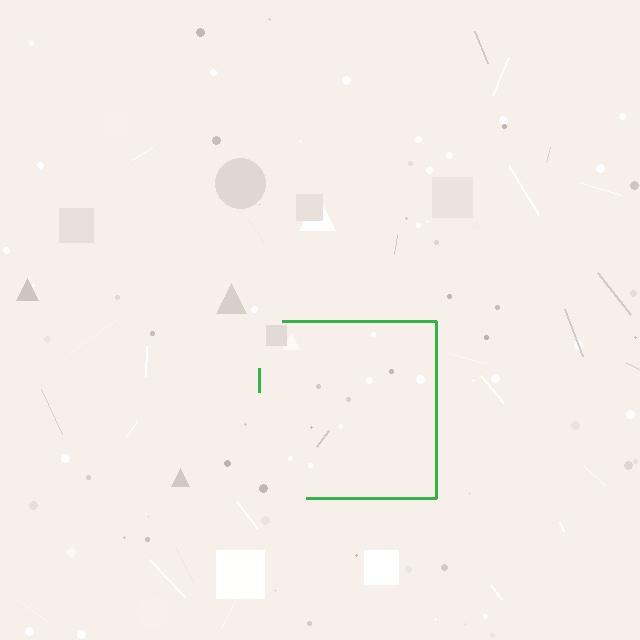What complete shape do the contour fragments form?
The contour fragments form a square.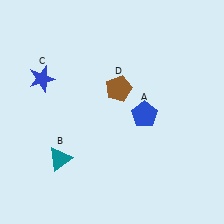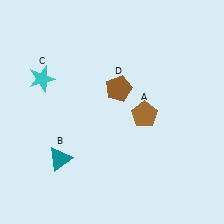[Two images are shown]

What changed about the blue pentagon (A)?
In Image 1, A is blue. In Image 2, it changed to brown.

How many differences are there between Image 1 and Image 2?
There are 2 differences between the two images.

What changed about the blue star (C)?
In Image 1, C is blue. In Image 2, it changed to cyan.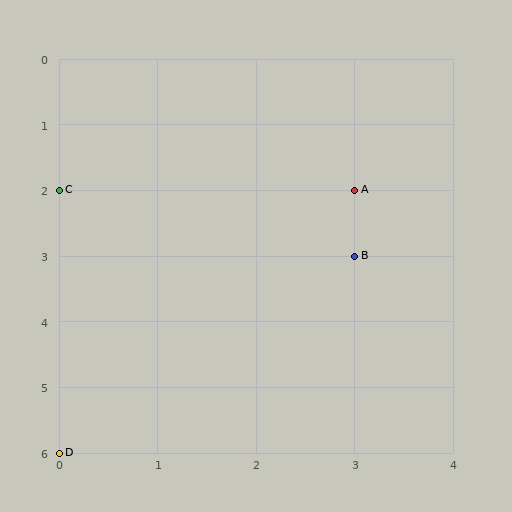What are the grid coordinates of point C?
Point C is at grid coordinates (0, 2).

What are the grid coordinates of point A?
Point A is at grid coordinates (3, 2).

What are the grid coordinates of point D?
Point D is at grid coordinates (0, 6).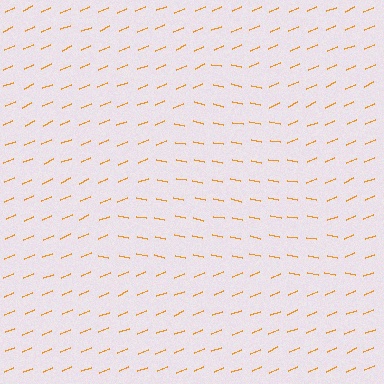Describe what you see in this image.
The image is filled with small orange line segments. A triangle region in the image has lines oriented differently from the surrounding lines, creating a visible texture boundary.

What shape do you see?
I see a triangle.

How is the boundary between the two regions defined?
The boundary is defined purely by a change in line orientation (approximately 34 degrees difference). All lines are the same color and thickness.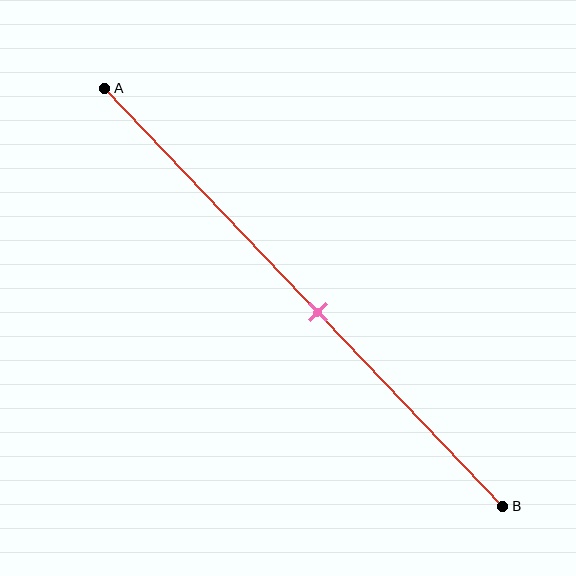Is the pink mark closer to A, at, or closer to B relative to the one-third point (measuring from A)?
The pink mark is closer to point B than the one-third point of segment AB.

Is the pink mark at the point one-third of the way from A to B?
No, the mark is at about 55% from A, not at the 33% one-third point.